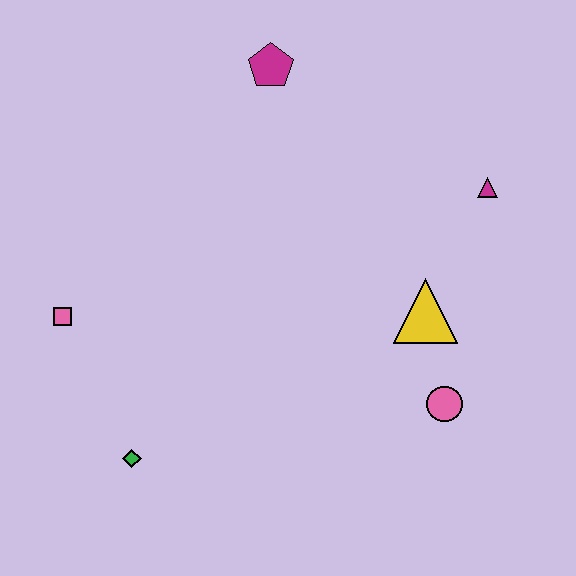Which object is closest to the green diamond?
The pink square is closest to the green diamond.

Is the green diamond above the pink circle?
No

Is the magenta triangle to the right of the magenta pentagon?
Yes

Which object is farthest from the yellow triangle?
The pink square is farthest from the yellow triangle.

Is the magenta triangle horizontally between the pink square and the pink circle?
No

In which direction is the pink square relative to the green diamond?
The pink square is above the green diamond.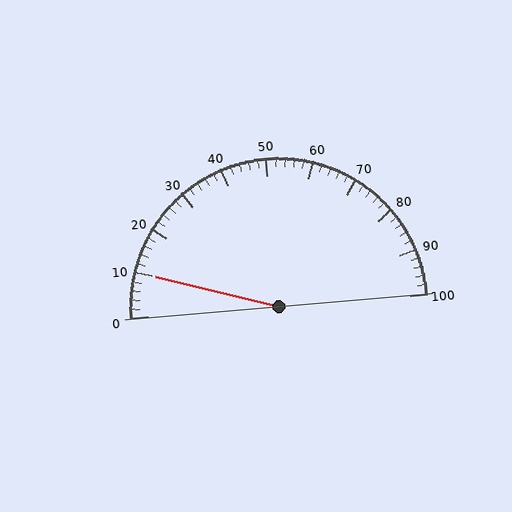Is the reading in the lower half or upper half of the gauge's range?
The reading is in the lower half of the range (0 to 100).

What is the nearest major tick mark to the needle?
The nearest major tick mark is 10.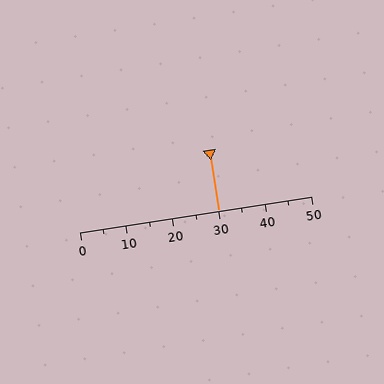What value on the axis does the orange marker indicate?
The marker indicates approximately 30.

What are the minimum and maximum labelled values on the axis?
The axis runs from 0 to 50.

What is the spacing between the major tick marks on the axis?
The major ticks are spaced 10 apart.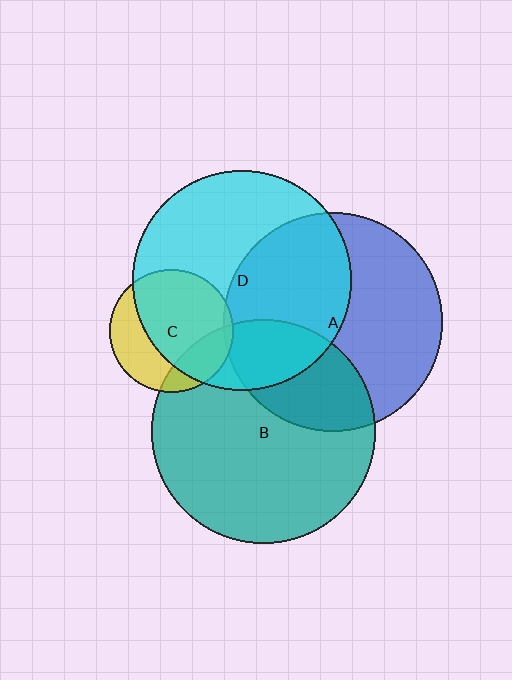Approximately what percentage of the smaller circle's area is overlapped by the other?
Approximately 70%.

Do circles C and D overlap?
Yes.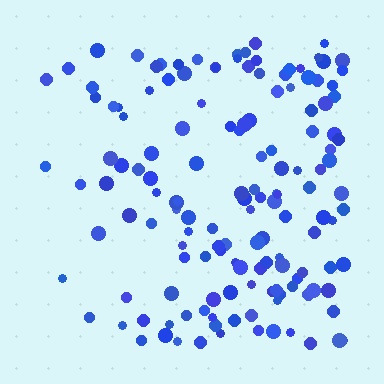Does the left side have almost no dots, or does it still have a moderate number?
Still a moderate number, just noticeably fewer than the right.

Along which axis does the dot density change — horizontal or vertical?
Horizontal.